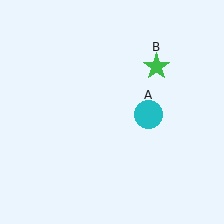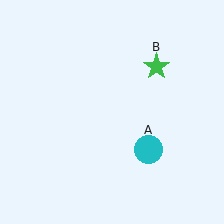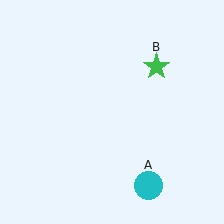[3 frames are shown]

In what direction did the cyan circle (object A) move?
The cyan circle (object A) moved down.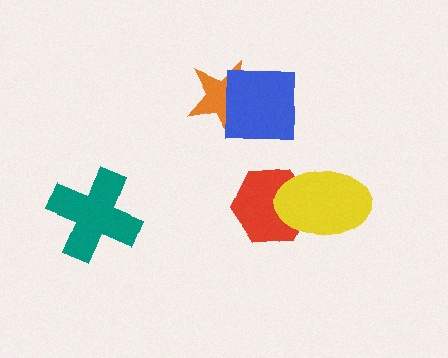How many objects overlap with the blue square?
1 object overlaps with the blue square.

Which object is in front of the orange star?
The blue square is in front of the orange star.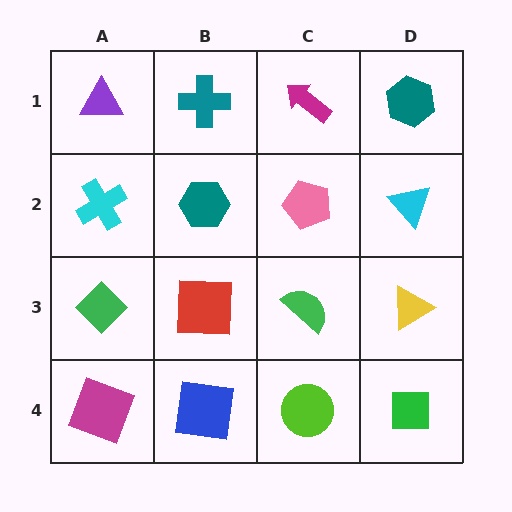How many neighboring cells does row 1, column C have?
3.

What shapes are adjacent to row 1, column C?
A pink pentagon (row 2, column C), a teal cross (row 1, column B), a teal hexagon (row 1, column D).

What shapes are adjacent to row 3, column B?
A teal hexagon (row 2, column B), a blue square (row 4, column B), a green diamond (row 3, column A), a green semicircle (row 3, column C).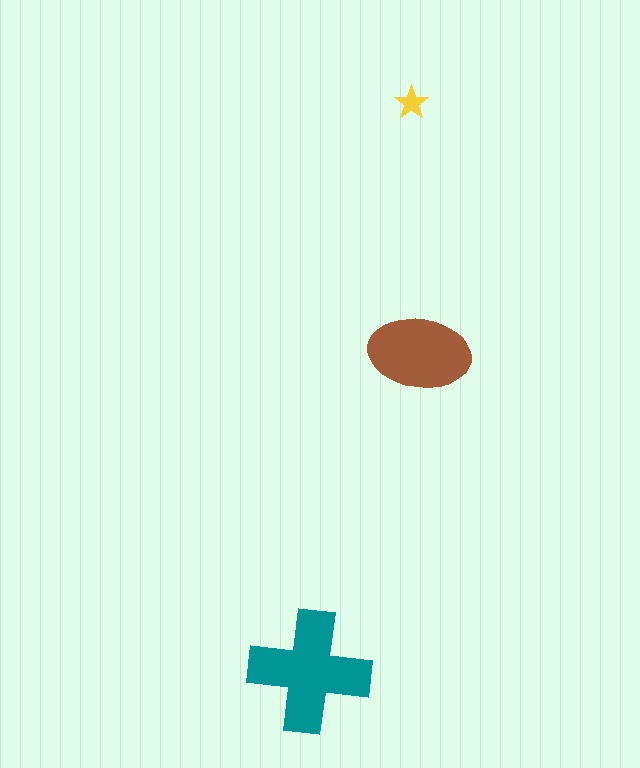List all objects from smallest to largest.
The yellow star, the brown ellipse, the teal cross.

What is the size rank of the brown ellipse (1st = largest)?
2nd.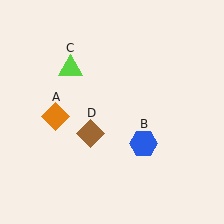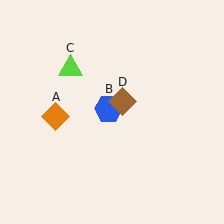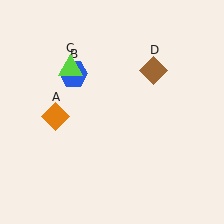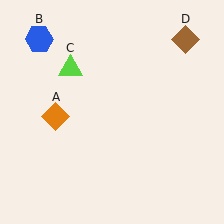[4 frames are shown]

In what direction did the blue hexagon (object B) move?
The blue hexagon (object B) moved up and to the left.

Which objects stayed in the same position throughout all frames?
Orange diamond (object A) and lime triangle (object C) remained stationary.